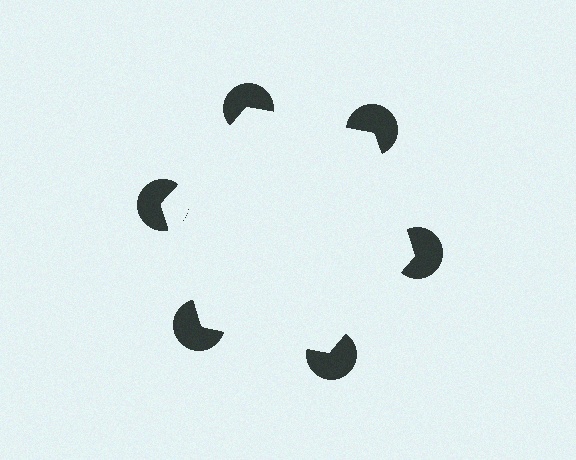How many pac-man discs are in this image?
There are 6 — one at each vertex of the illusory hexagon.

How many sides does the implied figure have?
6 sides.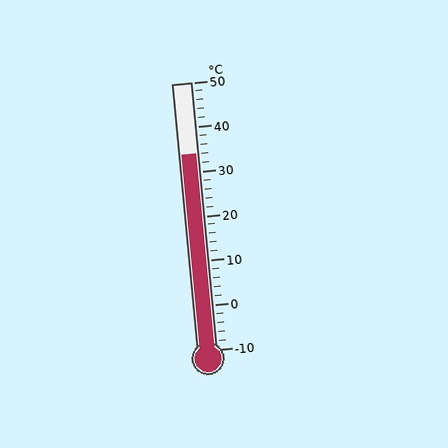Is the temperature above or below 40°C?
The temperature is below 40°C.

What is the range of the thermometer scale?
The thermometer scale ranges from -10°C to 50°C.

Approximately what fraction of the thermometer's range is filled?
The thermometer is filled to approximately 75% of its range.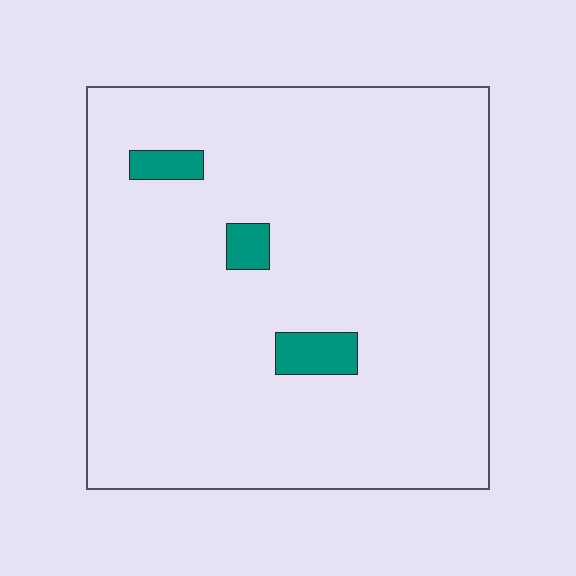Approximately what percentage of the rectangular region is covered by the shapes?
Approximately 5%.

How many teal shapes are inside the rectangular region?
3.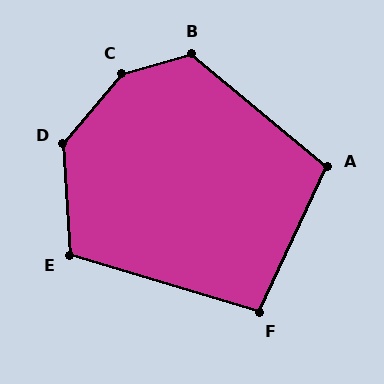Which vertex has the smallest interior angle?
F, at approximately 98 degrees.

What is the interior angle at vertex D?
Approximately 137 degrees (obtuse).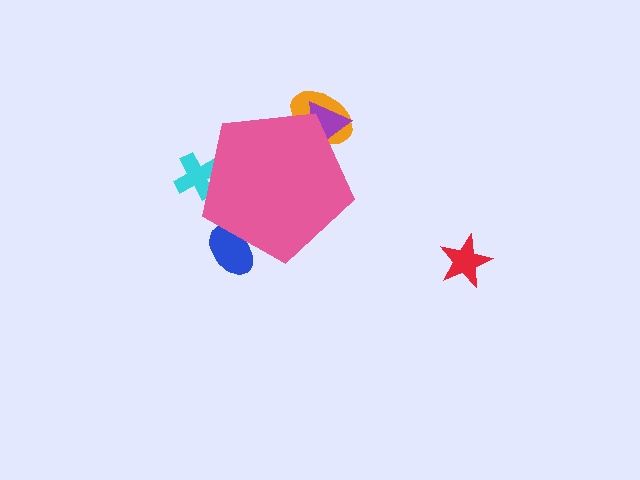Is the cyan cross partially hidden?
Yes, the cyan cross is partially hidden behind the pink pentagon.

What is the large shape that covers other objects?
A pink pentagon.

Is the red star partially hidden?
No, the red star is fully visible.